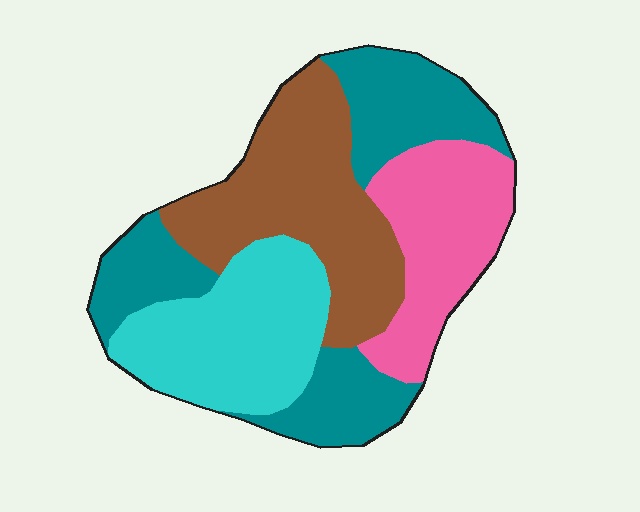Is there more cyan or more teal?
Teal.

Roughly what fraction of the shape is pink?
Pink takes up about one fifth (1/5) of the shape.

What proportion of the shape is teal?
Teal covers around 30% of the shape.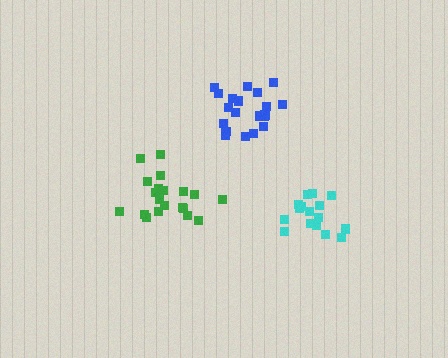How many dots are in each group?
Group 1: 20 dots, Group 2: 16 dots, Group 3: 20 dots (56 total).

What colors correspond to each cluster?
The clusters are colored: green, cyan, blue.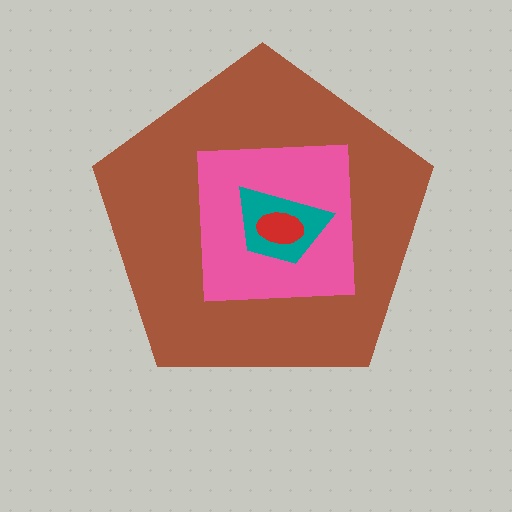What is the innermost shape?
The red ellipse.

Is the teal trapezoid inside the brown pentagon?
Yes.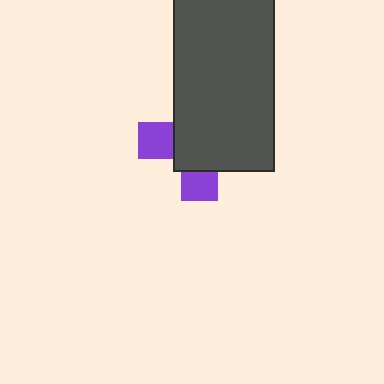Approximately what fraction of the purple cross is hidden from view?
Roughly 68% of the purple cross is hidden behind the dark gray rectangle.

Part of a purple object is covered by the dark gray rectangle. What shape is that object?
It is a cross.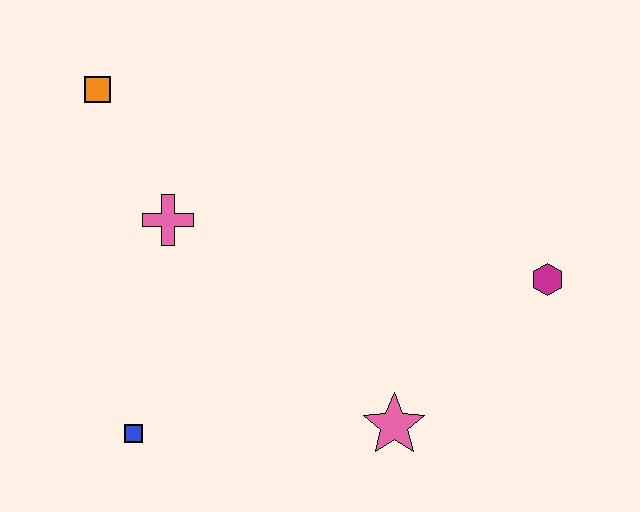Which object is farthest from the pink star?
The orange square is farthest from the pink star.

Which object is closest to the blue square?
The pink cross is closest to the blue square.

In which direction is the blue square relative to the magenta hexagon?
The blue square is to the left of the magenta hexagon.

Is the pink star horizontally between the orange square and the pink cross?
No